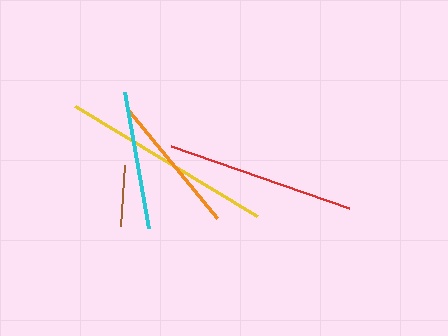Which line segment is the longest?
The yellow line is the longest at approximately 213 pixels.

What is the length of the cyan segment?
The cyan segment is approximately 138 pixels long.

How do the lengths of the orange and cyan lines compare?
The orange and cyan lines are approximately the same length.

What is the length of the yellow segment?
The yellow segment is approximately 213 pixels long.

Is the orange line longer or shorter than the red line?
The red line is longer than the orange line.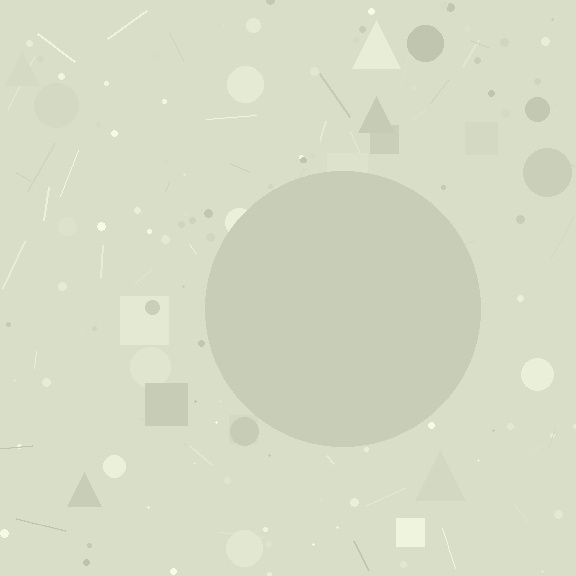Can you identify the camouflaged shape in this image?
The camouflaged shape is a circle.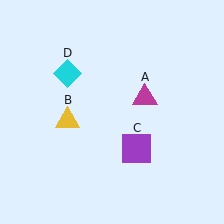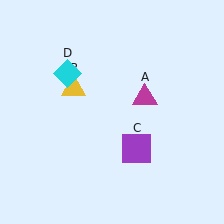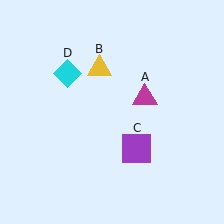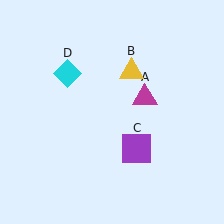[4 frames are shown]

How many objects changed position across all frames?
1 object changed position: yellow triangle (object B).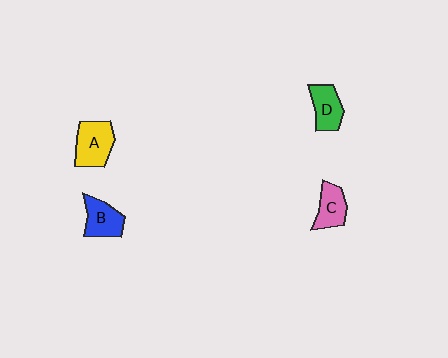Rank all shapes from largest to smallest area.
From largest to smallest: A (yellow), B (blue), D (green), C (pink).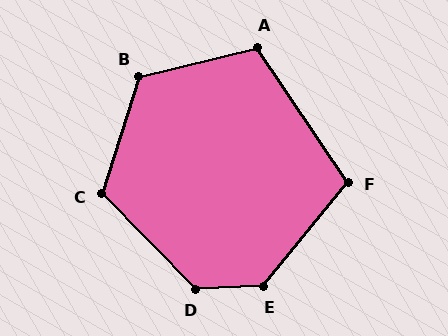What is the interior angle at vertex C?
Approximately 118 degrees (obtuse).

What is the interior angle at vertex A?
Approximately 110 degrees (obtuse).